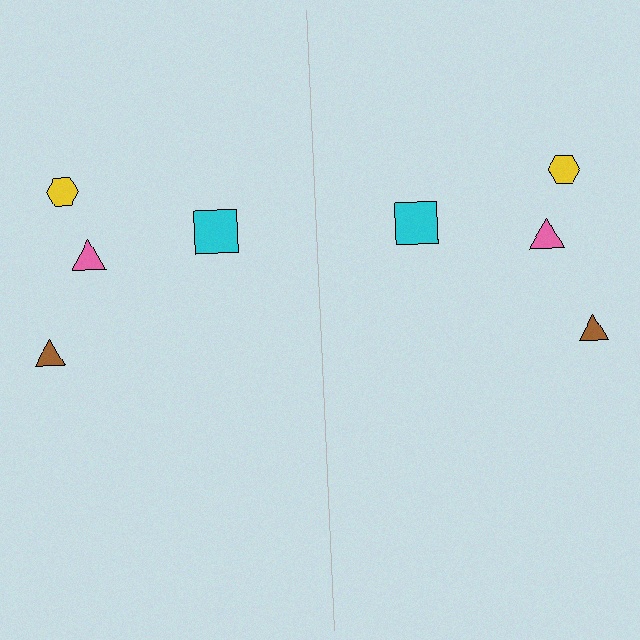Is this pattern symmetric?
Yes, this pattern has bilateral (reflection) symmetry.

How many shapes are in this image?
There are 8 shapes in this image.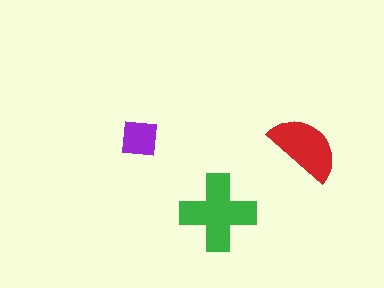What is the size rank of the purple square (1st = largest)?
3rd.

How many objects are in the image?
There are 3 objects in the image.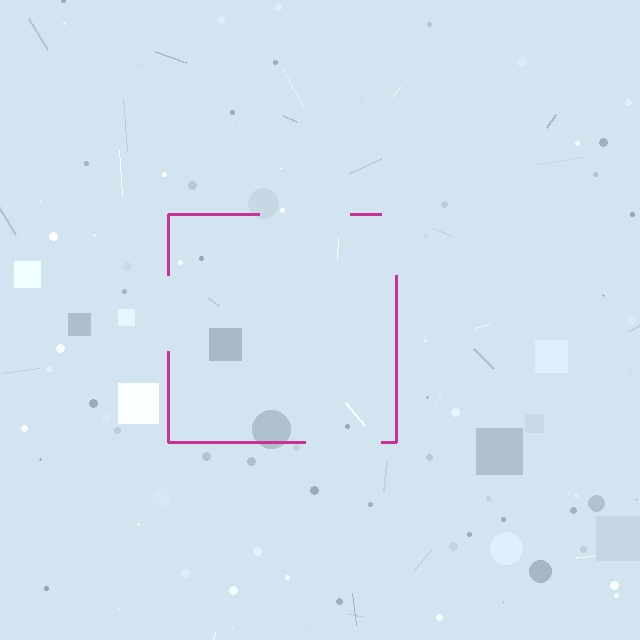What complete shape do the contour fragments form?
The contour fragments form a square.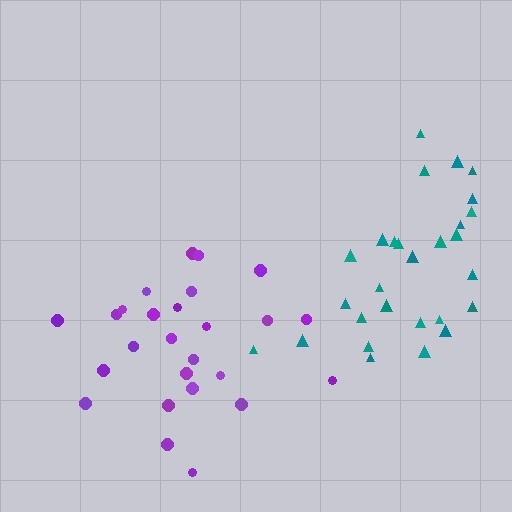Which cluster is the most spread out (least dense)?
Purple.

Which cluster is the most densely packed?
Teal.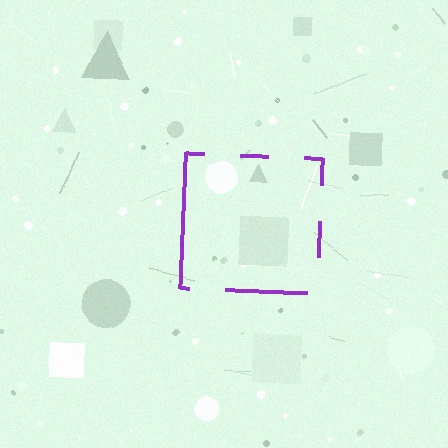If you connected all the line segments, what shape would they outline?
They would outline a square.